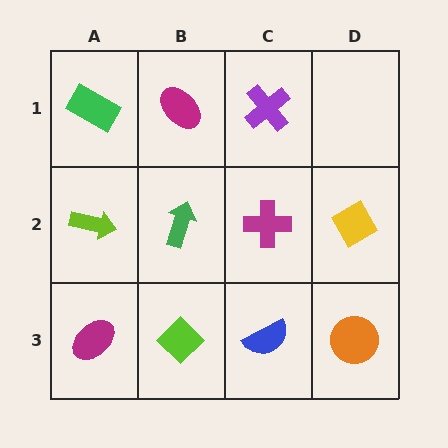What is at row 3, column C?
A blue semicircle.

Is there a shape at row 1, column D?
No, that cell is empty.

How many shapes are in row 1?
3 shapes.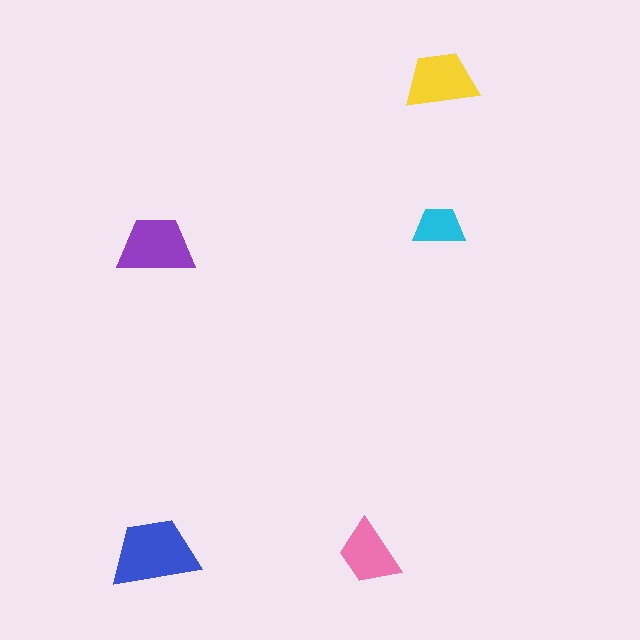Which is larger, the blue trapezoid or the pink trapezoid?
The blue one.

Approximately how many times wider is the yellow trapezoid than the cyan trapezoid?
About 1.5 times wider.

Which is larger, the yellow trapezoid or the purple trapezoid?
The purple one.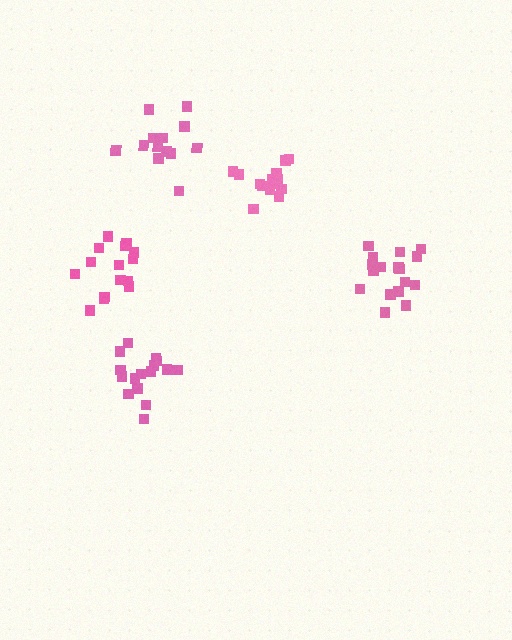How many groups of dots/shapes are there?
There are 5 groups.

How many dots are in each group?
Group 1: 16 dots, Group 2: 17 dots, Group 3: 16 dots, Group 4: 15 dots, Group 5: 13 dots (77 total).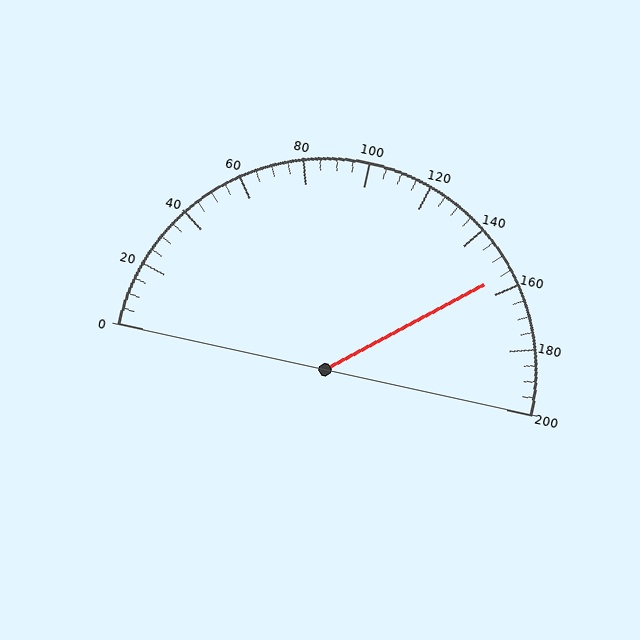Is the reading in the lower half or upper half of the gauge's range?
The reading is in the upper half of the range (0 to 200).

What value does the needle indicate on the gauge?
The needle indicates approximately 155.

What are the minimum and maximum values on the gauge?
The gauge ranges from 0 to 200.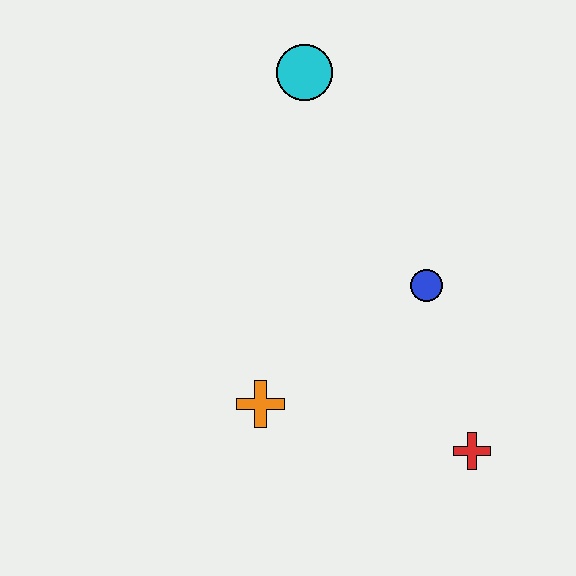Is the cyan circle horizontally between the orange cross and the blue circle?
Yes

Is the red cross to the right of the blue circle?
Yes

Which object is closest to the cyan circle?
The blue circle is closest to the cyan circle.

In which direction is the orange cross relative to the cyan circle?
The orange cross is below the cyan circle.